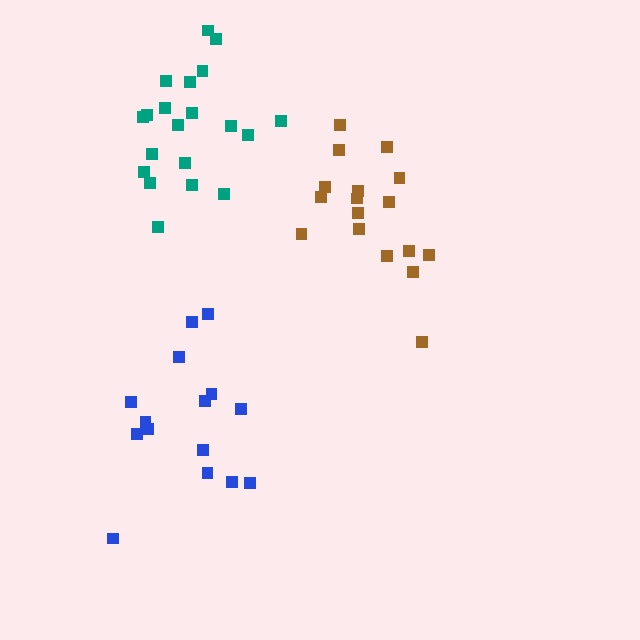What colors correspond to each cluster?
The clusters are colored: teal, brown, blue.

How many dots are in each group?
Group 1: 20 dots, Group 2: 17 dots, Group 3: 15 dots (52 total).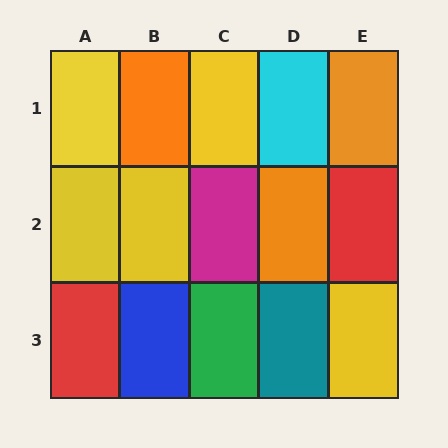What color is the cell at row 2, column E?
Red.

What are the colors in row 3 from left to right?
Red, blue, green, teal, yellow.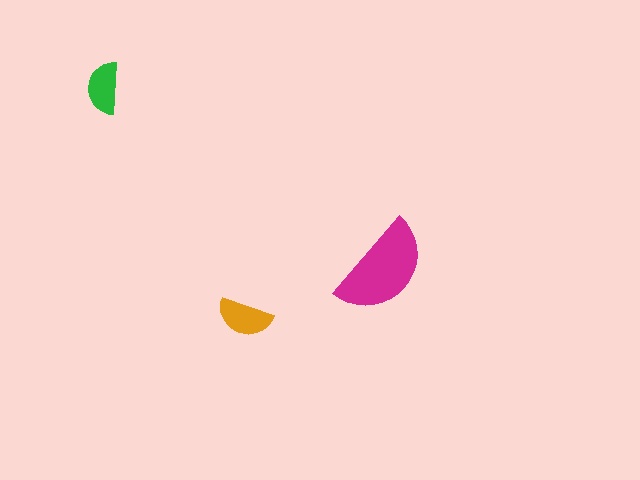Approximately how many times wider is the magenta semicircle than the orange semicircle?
About 2 times wider.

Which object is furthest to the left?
The green semicircle is leftmost.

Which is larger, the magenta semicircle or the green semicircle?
The magenta one.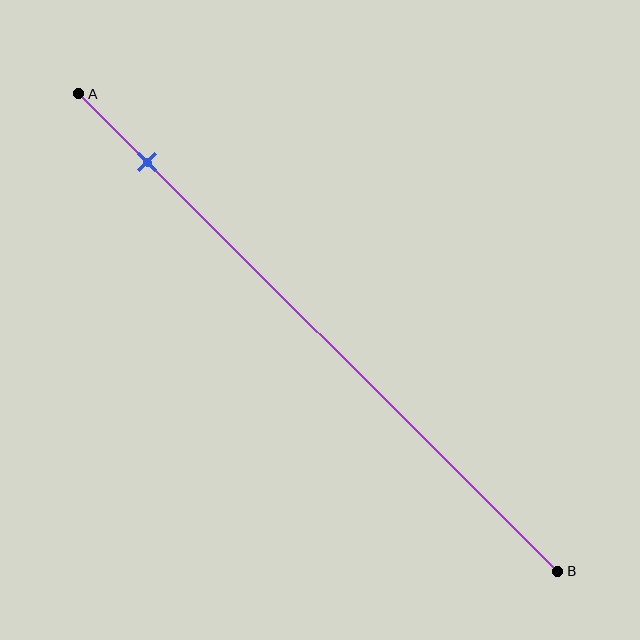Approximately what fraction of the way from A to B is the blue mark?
The blue mark is approximately 15% of the way from A to B.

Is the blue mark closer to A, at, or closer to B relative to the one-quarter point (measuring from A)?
The blue mark is closer to point A than the one-quarter point of segment AB.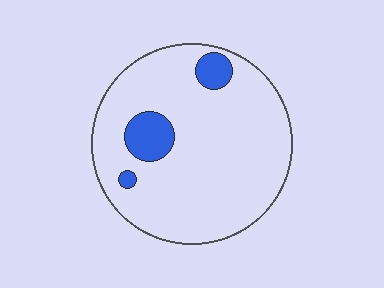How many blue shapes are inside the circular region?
3.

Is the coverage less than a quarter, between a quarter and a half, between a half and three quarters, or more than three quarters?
Less than a quarter.